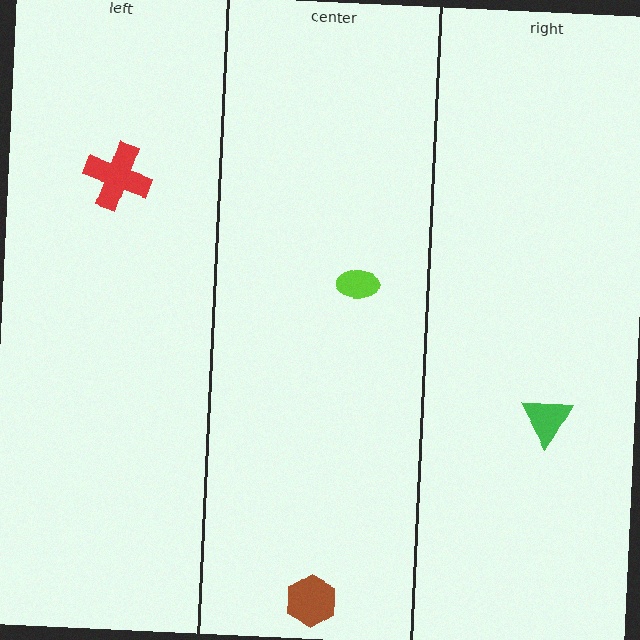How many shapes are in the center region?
2.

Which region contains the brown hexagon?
The center region.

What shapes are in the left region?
The red cross.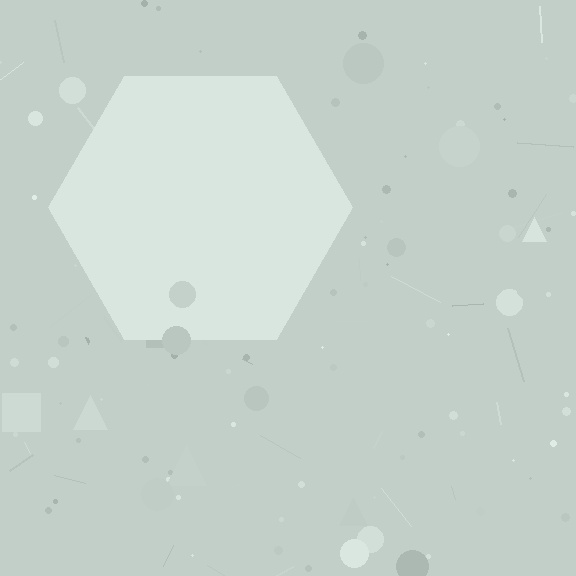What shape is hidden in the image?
A hexagon is hidden in the image.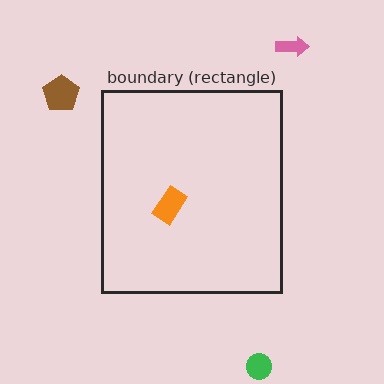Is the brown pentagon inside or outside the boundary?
Outside.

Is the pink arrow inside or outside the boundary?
Outside.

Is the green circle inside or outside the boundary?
Outside.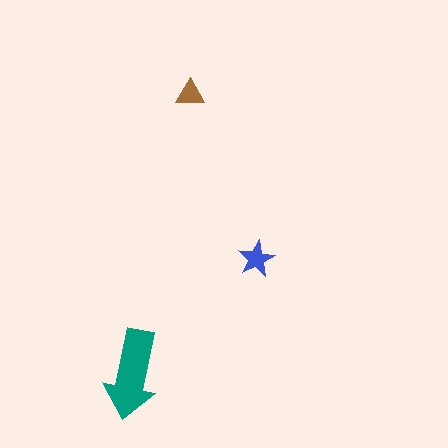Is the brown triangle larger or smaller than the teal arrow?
Smaller.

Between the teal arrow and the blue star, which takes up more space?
The teal arrow.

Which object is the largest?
The teal arrow.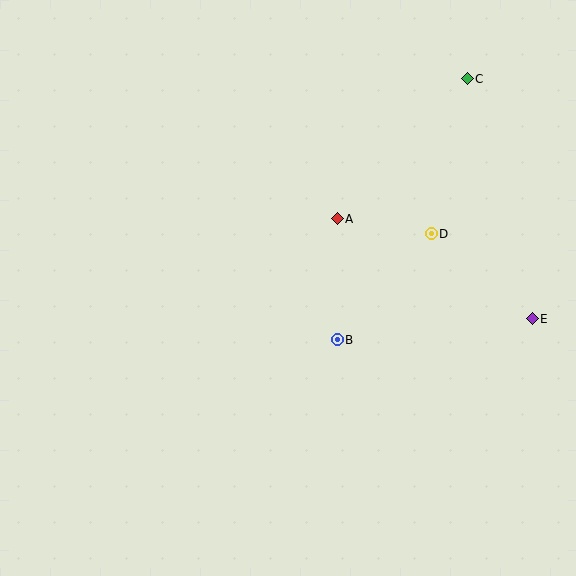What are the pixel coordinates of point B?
Point B is at (337, 340).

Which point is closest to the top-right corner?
Point C is closest to the top-right corner.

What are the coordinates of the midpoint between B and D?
The midpoint between B and D is at (384, 287).